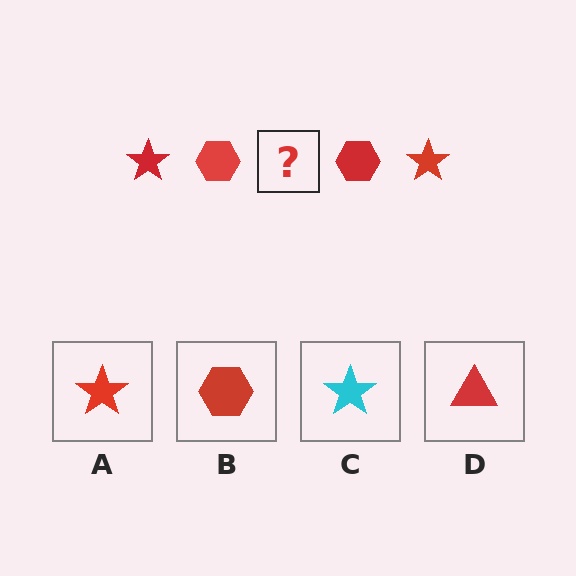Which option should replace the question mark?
Option A.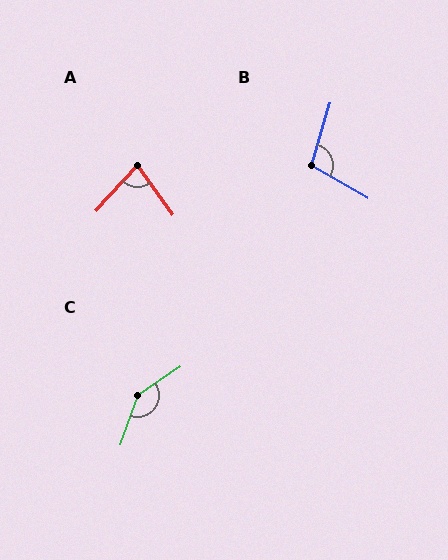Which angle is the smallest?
A, at approximately 78 degrees.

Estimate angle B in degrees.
Approximately 103 degrees.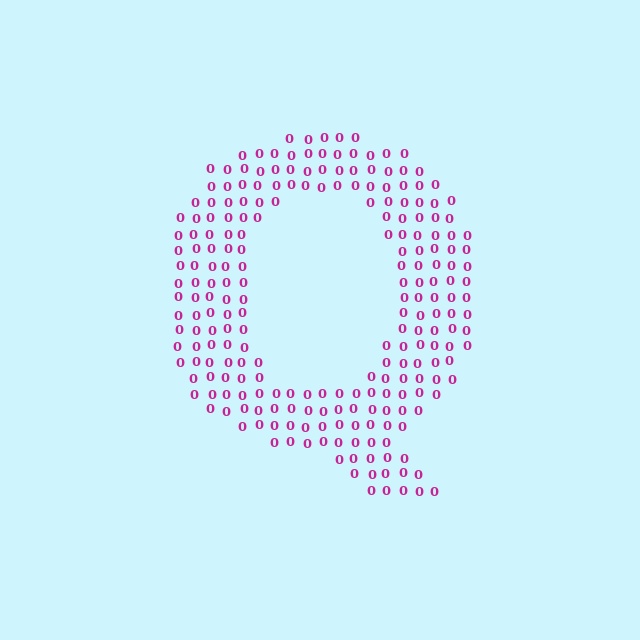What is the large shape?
The large shape is the letter Q.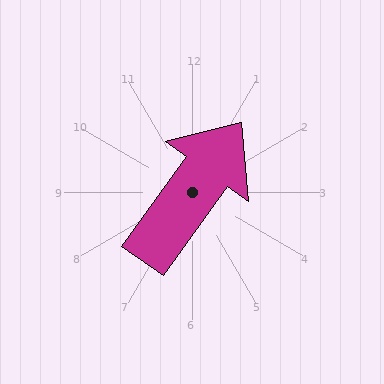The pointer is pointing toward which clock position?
Roughly 1 o'clock.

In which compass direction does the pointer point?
Northeast.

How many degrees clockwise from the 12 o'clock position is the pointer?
Approximately 36 degrees.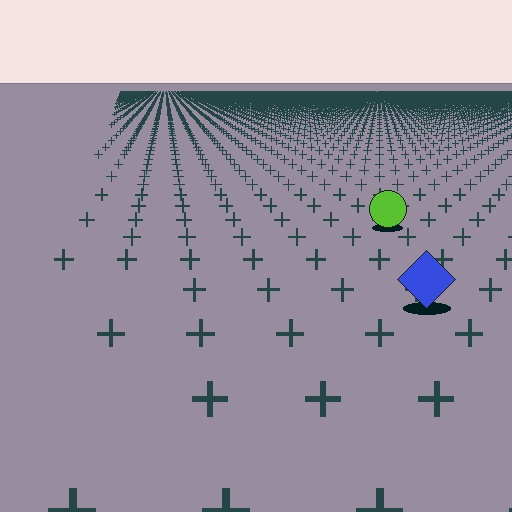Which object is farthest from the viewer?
The lime circle is farthest from the viewer. It appears smaller and the ground texture around it is denser.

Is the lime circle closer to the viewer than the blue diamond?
No. The blue diamond is closer — you can tell from the texture gradient: the ground texture is coarser near it.